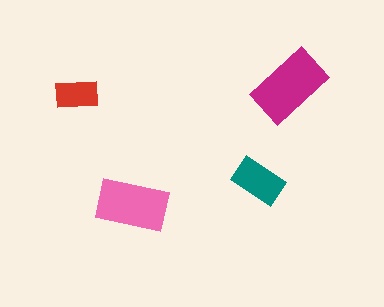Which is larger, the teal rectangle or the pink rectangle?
The pink one.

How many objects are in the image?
There are 4 objects in the image.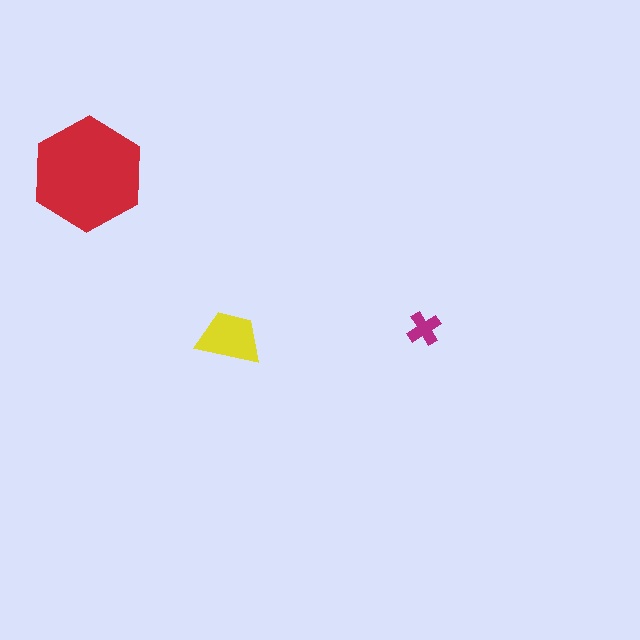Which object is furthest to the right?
The magenta cross is rightmost.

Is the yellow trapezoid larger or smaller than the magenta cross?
Larger.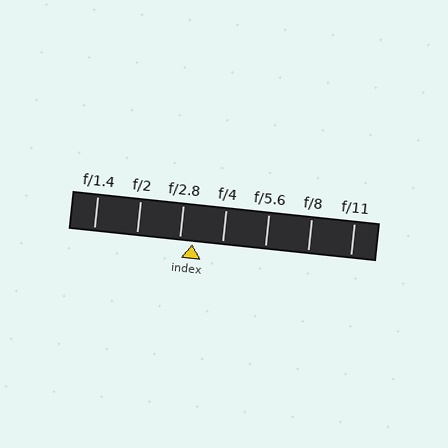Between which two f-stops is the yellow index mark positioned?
The index mark is between f/2.8 and f/4.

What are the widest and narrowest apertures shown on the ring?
The widest aperture shown is f/1.4 and the narrowest is f/11.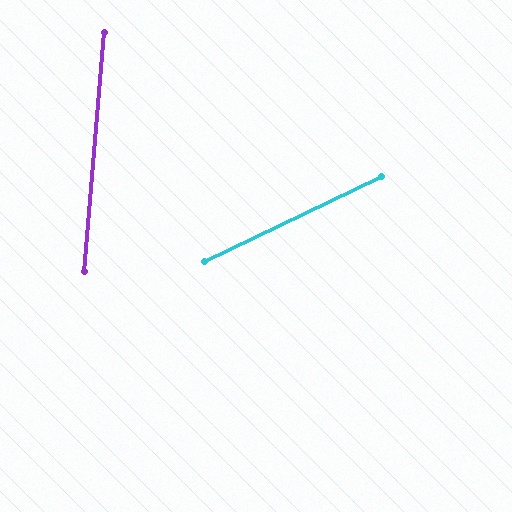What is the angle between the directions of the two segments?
Approximately 60 degrees.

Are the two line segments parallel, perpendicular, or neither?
Neither parallel nor perpendicular — they differ by about 60°.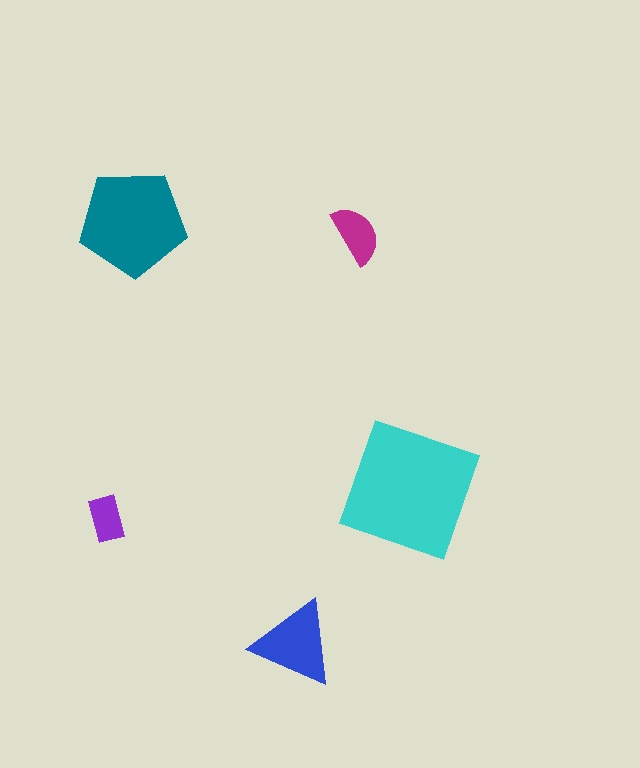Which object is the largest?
The cyan square.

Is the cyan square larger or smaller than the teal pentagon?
Larger.